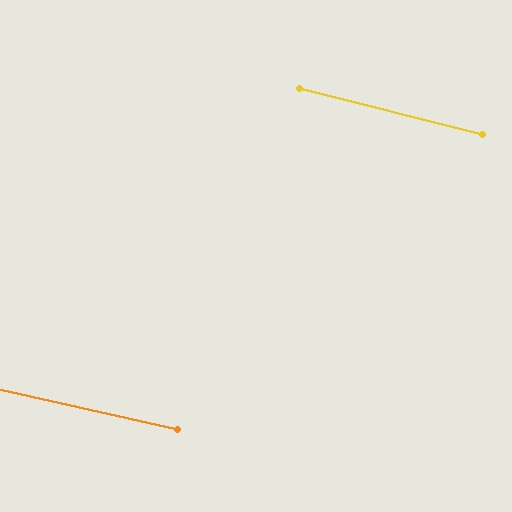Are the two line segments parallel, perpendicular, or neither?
Parallel — their directions differ by only 1.7°.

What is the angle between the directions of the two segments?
Approximately 2 degrees.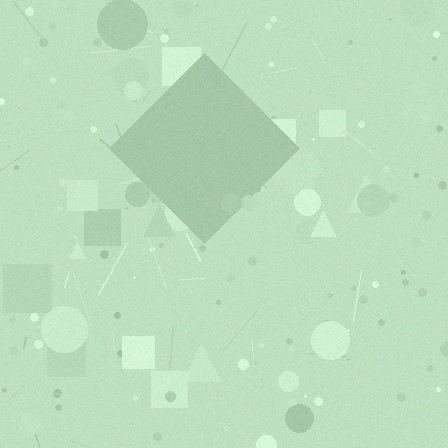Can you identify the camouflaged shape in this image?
The camouflaged shape is a diamond.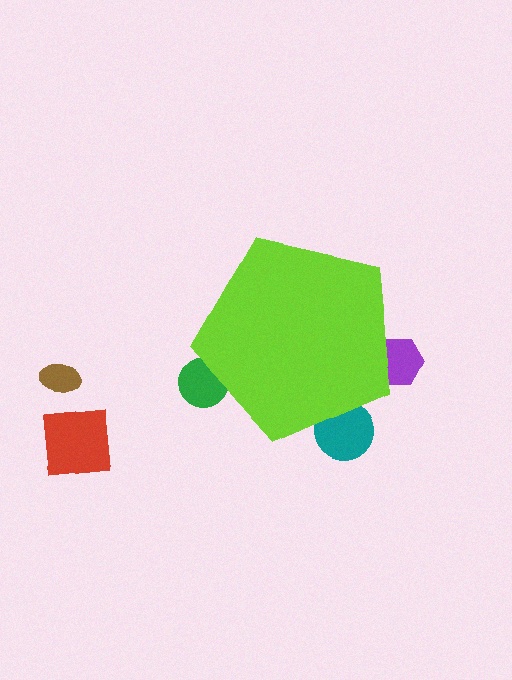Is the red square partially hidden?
No, the red square is fully visible.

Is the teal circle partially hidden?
Yes, the teal circle is partially hidden behind the lime pentagon.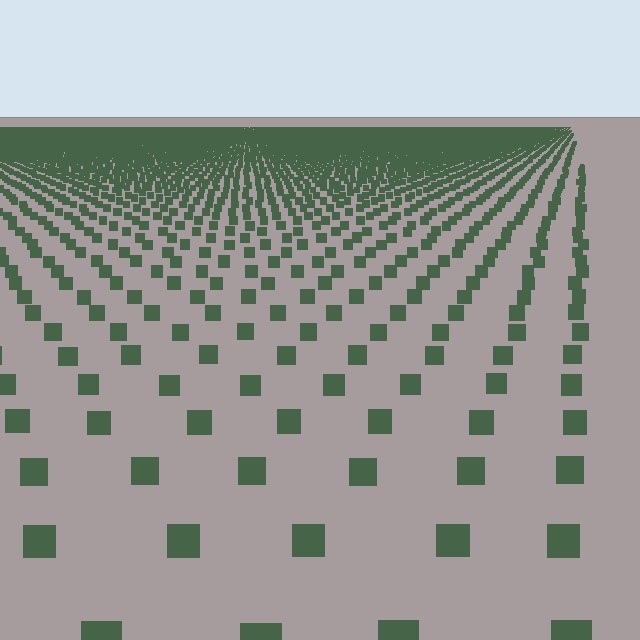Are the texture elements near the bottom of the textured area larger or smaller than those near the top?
Larger. Near the bottom, elements are closer to the viewer and appear at a bigger on-screen size.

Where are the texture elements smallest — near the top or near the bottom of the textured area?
Near the top.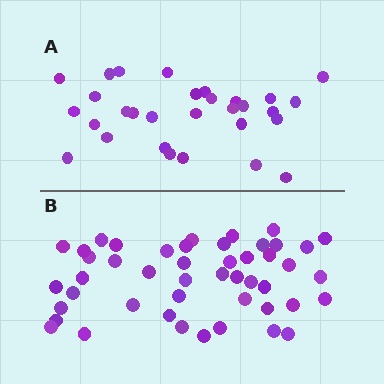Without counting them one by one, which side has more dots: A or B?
Region B (the bottom region) has more dots.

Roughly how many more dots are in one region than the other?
Region B has approximately 15 more dots than region A.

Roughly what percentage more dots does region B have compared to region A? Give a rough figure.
About 55% more.